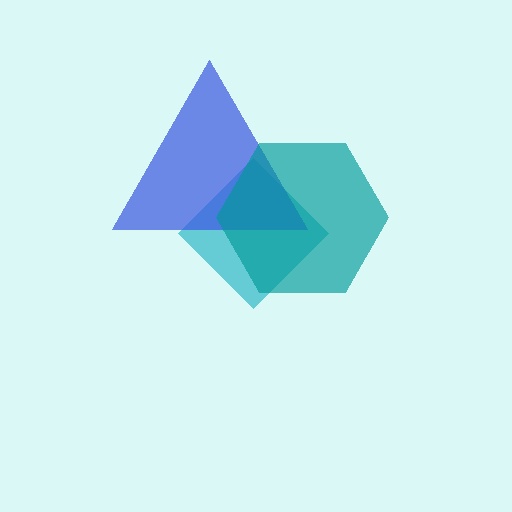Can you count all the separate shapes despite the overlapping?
Yes, there are 3 separate shapes.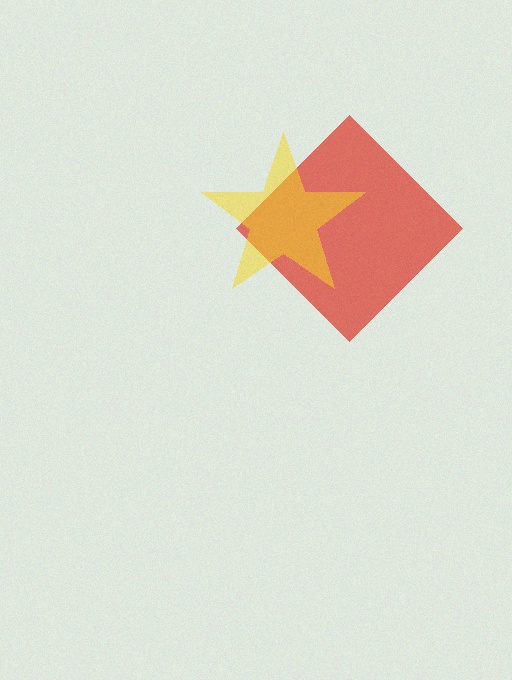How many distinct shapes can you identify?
There are 2 distinct shapes: a red diamond, a yellow star.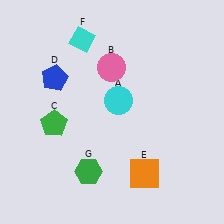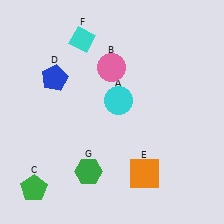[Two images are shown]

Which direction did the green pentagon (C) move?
The green pentagon (C) moved down.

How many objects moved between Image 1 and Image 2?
1 object moved between the two images.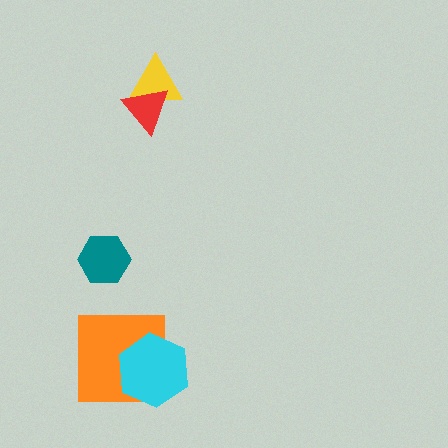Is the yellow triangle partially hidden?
Yes, it is partially covered by another shape.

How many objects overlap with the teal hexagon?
0 objects overlap with the teal hexagon.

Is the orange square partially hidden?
Yes, it is partially covered by another shape.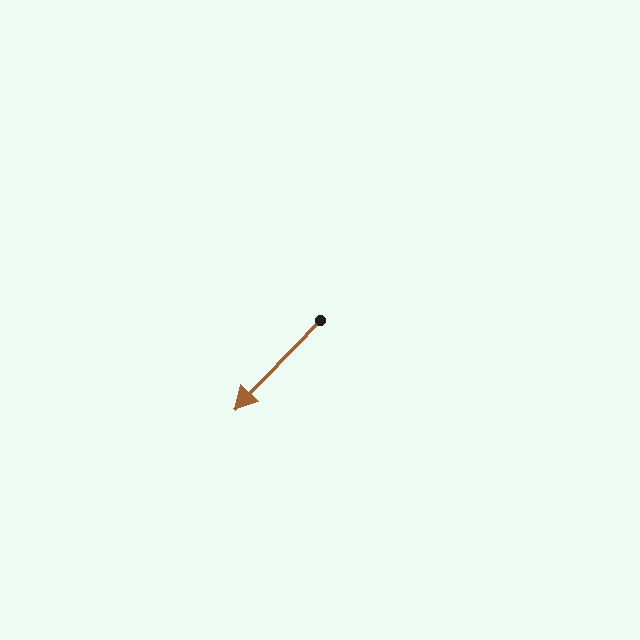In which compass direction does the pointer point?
Southwest.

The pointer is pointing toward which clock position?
Roughly 7 o'clock.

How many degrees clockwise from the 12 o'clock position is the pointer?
Approximately 224 degrees.